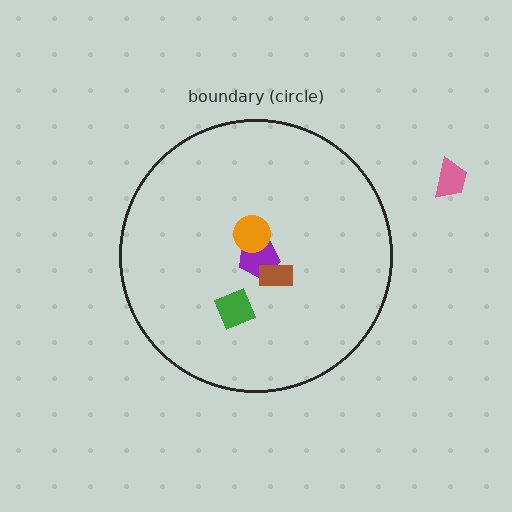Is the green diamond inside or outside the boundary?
Inside.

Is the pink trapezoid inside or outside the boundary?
Outside.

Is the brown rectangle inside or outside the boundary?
Inside.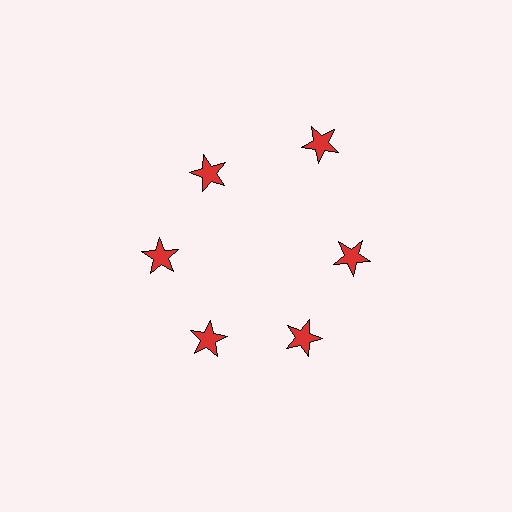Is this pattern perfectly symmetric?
No. The 6 red stars are arranged in a ring, but one element near the 1 o'clock position is pushed outward from the center, breaking the 6-fold rotational symmetry.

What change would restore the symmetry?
The symmetry would be restored by moving it inward, back onto the ring so that all 6 stars sit at equal angles and equal distance from the center.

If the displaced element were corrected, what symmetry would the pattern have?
It would have 6-fold rotational symmetry — the pattern would map onto itself every 60 degrees.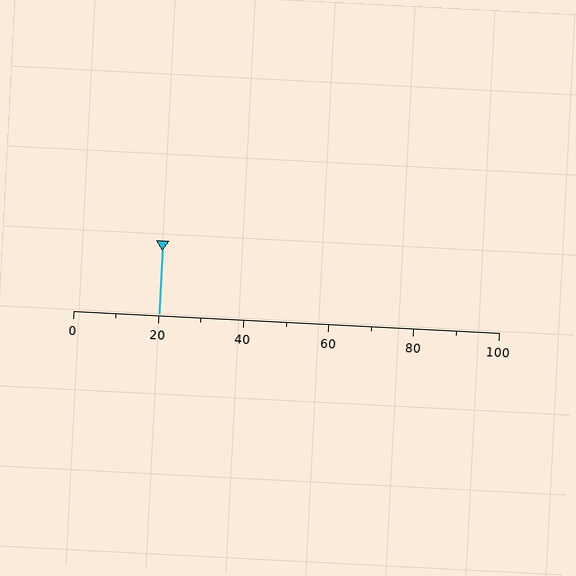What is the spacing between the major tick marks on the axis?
The major ticks are spaced 20 apart.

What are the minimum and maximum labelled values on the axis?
The axis runs from 0 to 100.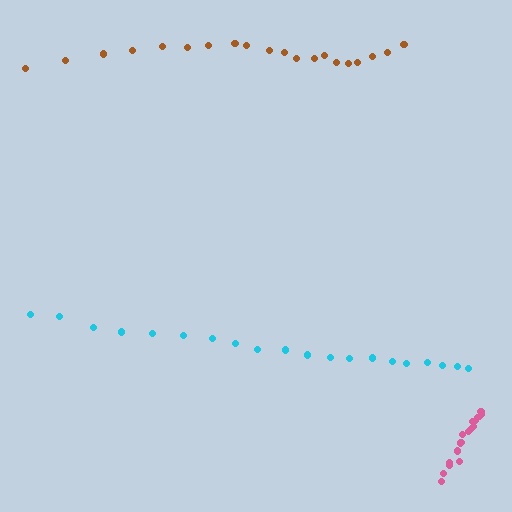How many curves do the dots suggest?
There are 3 distinct paths.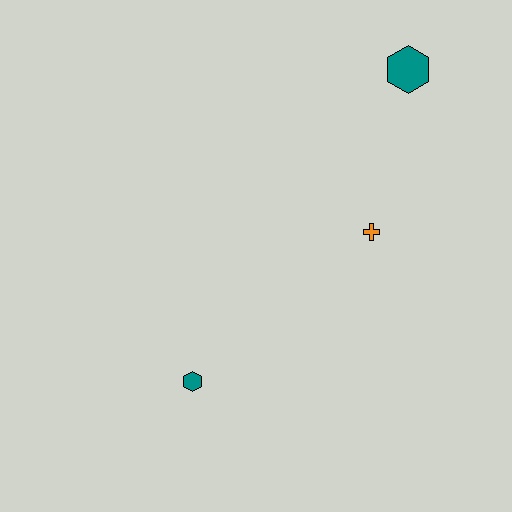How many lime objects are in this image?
There are no lime objects.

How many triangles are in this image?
There are no triangles.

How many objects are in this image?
There are 3 objects.